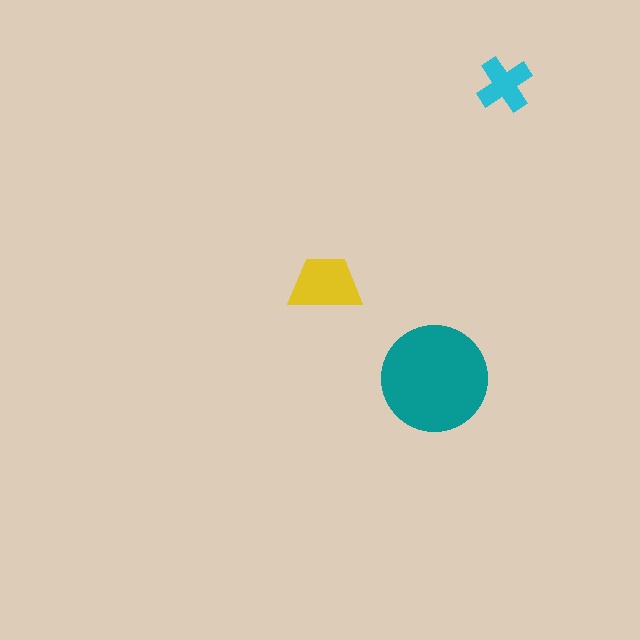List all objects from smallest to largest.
The cyan cross, the yellow trapezoid, the teal circle.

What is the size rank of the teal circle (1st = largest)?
1st.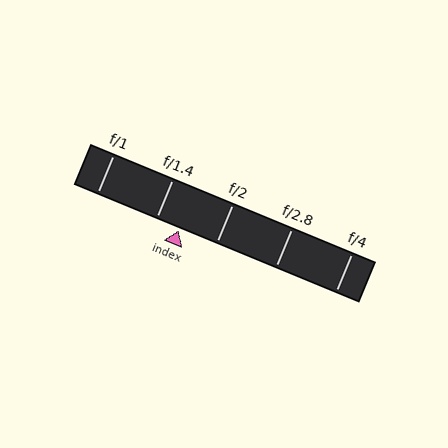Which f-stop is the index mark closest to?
The index mark is closest to f/1.4.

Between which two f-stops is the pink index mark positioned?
The index mark is between f/1.4 and f/2.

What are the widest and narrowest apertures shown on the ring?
The widest aperture shown is f/1 and the narrowest is f/4.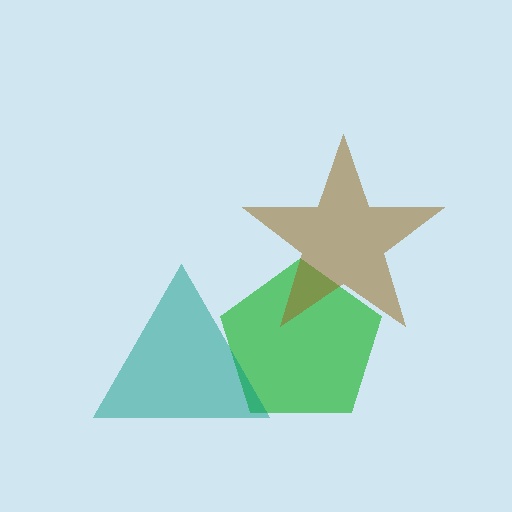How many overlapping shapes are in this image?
There are 3 overlapping shapes in the image.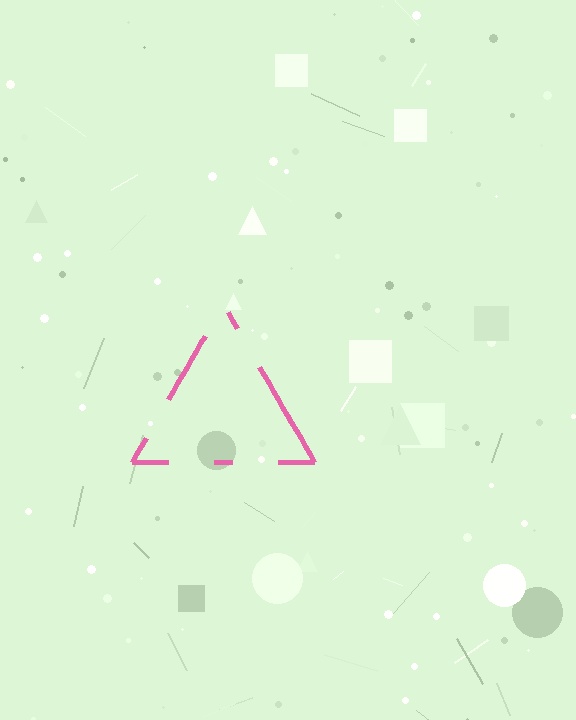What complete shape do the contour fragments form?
The contour fragments form a triangle.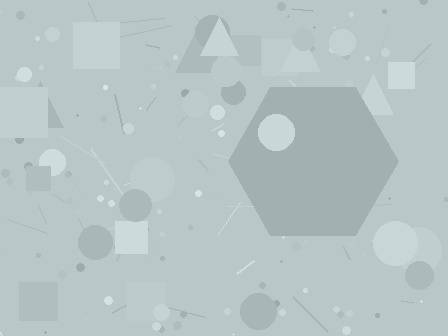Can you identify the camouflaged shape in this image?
The camouflaged shape is a hexagon.